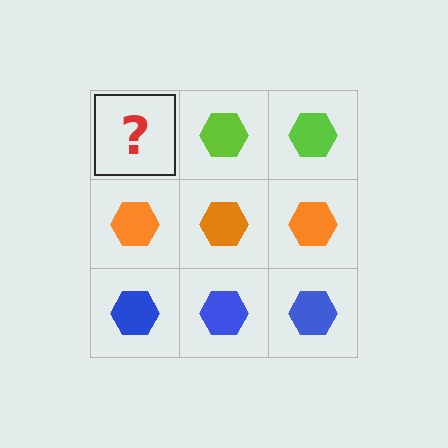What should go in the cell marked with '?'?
The missing cell should contain a lime hexagon.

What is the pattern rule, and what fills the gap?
The rule is that each row has a consistent color. The gap should be filled with a lime hexagon.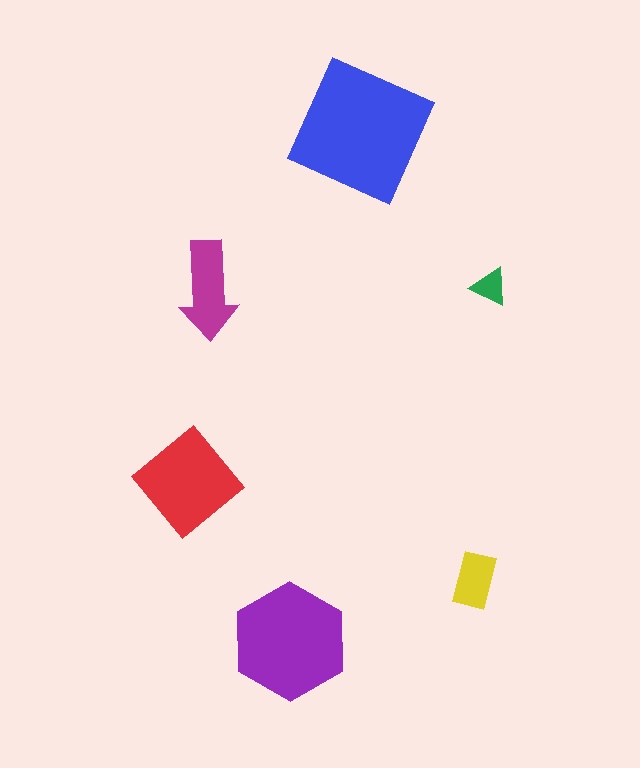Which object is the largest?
The blue square.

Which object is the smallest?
The green triangle.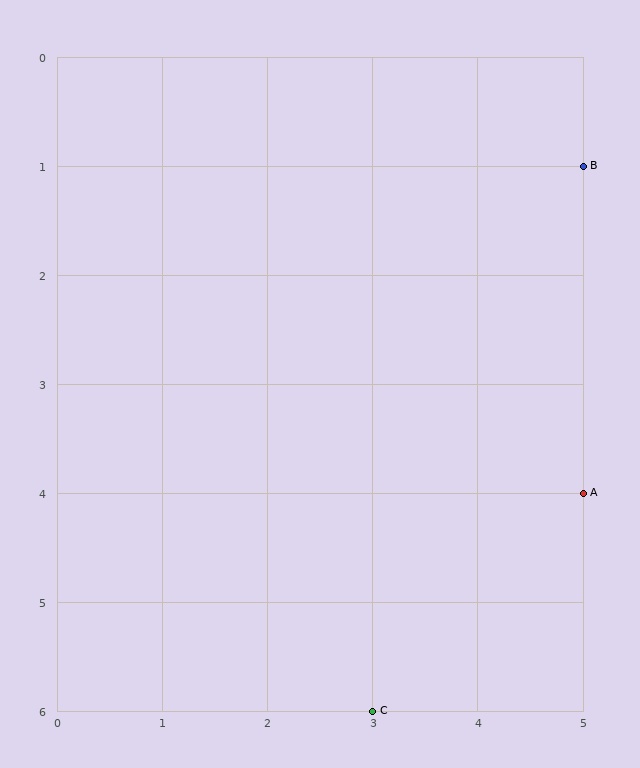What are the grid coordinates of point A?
Point A is at grid coordinates (5, 4).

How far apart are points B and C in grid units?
Points B and C are 2 columns and 5 rows apart (about 5.4 grid units diagonally).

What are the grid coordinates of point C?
Point C is at grid coordinates (3, 6).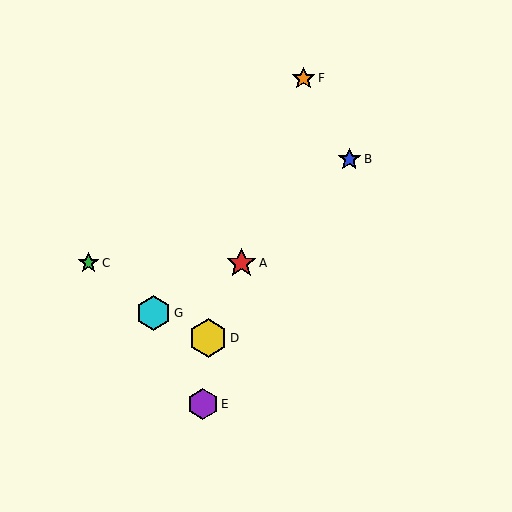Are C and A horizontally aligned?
Yes, both are at y≈263.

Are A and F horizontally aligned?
No, A is at y≈263 and F is at y≈78.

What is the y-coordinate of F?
Object F is at y≈78.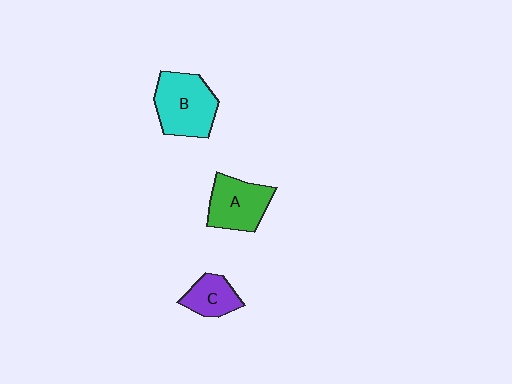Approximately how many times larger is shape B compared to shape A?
Approximately 1.2 times.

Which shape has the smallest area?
Shape C (purple).